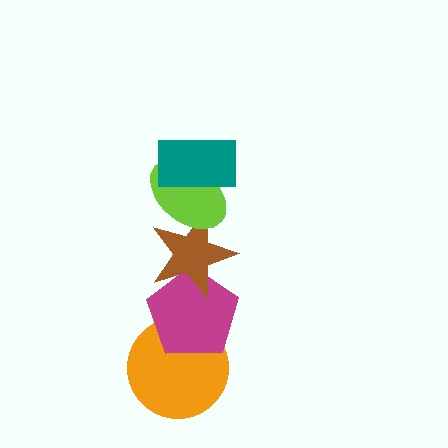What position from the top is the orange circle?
The orange circle is 5th from the top.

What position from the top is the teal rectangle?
The teal rectangle is 1st from the top.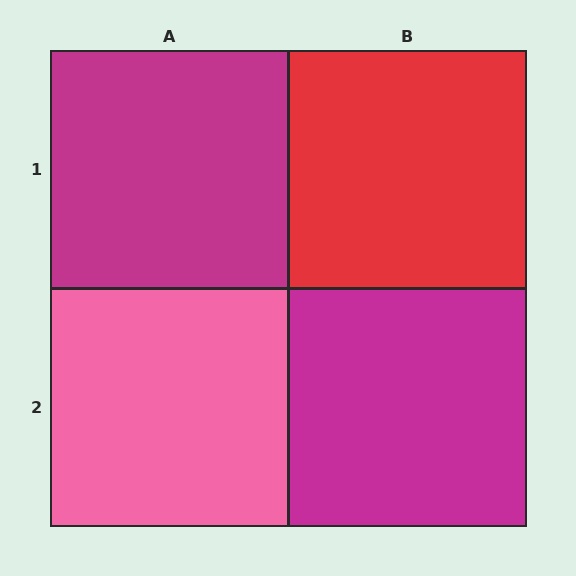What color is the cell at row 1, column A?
Magenta.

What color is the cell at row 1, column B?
Red.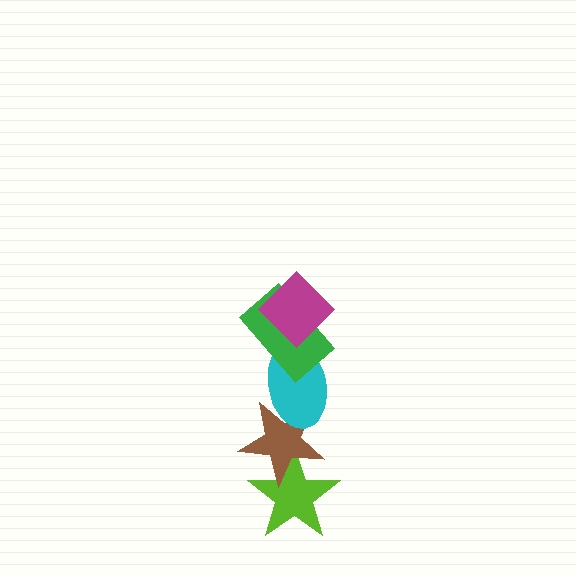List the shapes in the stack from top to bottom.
From top to bottom: the magenta diamond, the green rectangle, the cyan ellipse, the brown star, the lime star.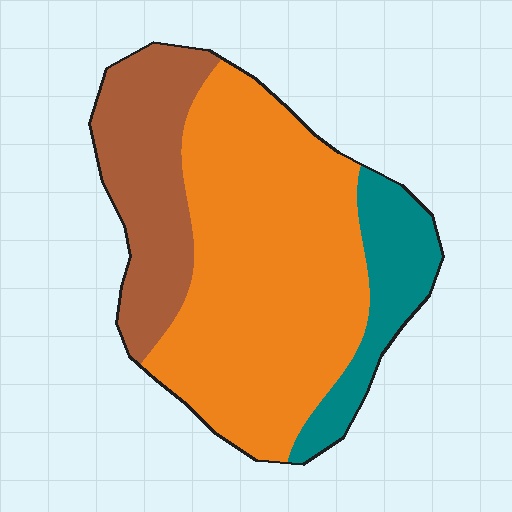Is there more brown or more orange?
Orange.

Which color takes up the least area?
Teal, at roughly 15%.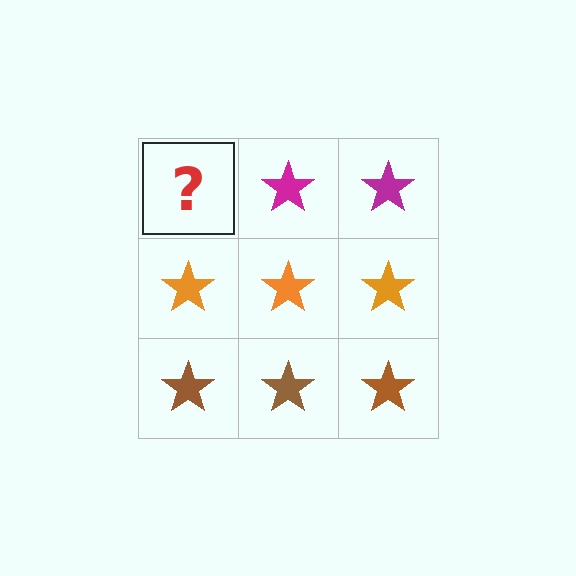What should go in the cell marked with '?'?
The missing cell should contain a magenta star.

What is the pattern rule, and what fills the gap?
The rule is that each row has a consistent color. The gap should be filled with a magenta star.